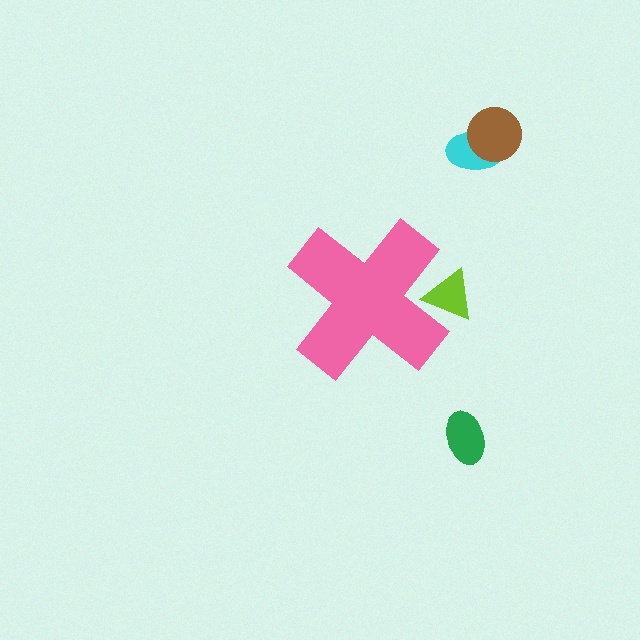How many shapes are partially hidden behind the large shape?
1 shape is partially hidden.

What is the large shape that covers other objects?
A pink cross.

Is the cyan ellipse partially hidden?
No, the cyan ellipse is fully visible.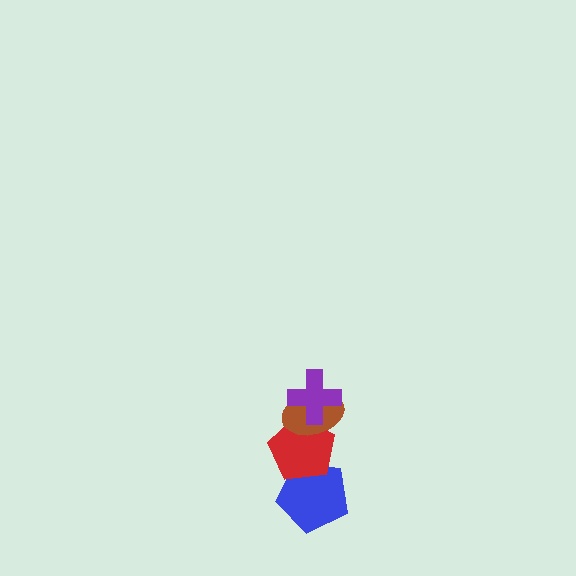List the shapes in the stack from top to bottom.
From top to bottom: the purple cross, the brown ellipse, the red pentagon, the blue pentagon.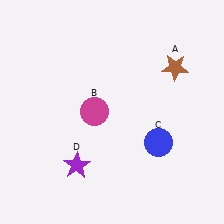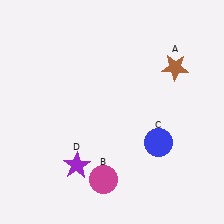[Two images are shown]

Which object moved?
The magenta circle (B) moved down.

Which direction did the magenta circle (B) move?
The magenta circle (B) moved down.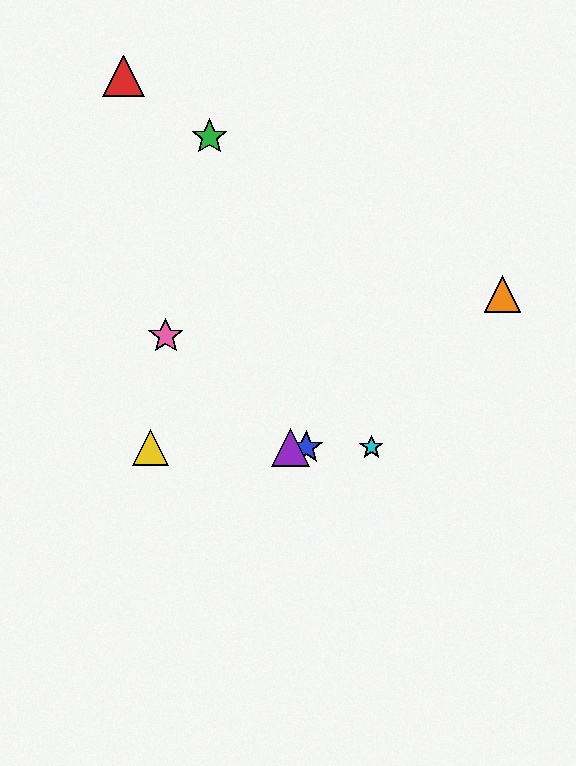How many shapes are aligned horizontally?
4 shapes (the blue star, the yellow triangle, the purple triangle, the cyan star) are aligned horizontally.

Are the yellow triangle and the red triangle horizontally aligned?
No, the yellow triangle is at y≈447 and the red triangle is at y≈76.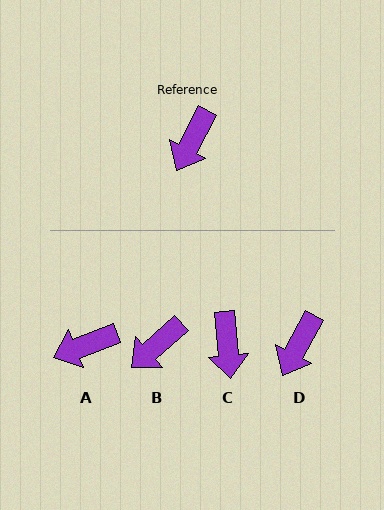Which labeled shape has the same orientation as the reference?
D.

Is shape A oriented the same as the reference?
No, it is off by about 41 degrees.